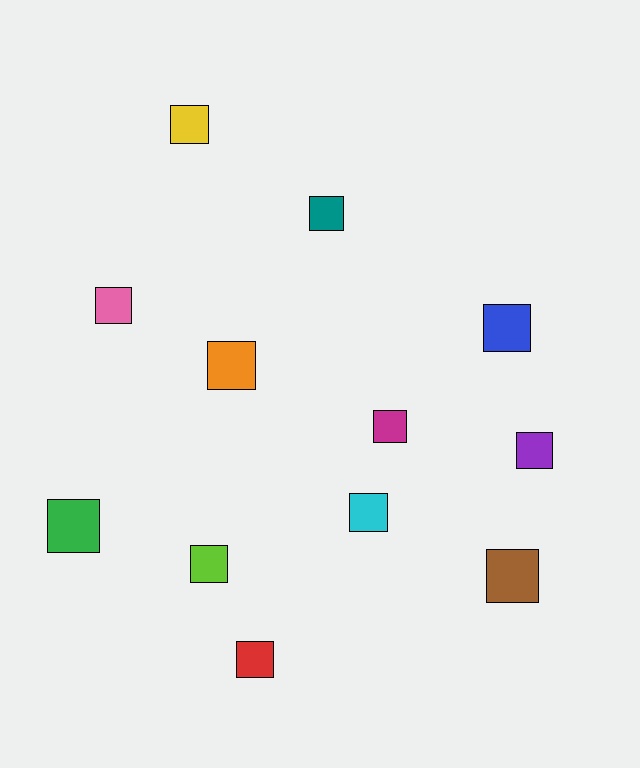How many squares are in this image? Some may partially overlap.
There are 12 squares.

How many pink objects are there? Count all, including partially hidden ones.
There is 1 pink object.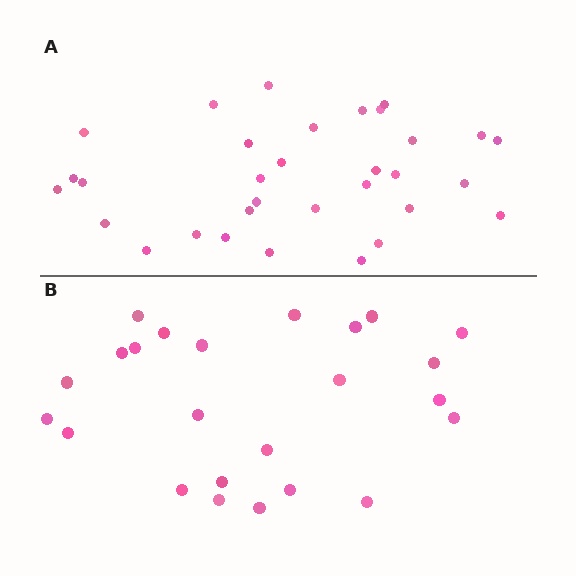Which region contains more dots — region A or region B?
Region A (the top region) has more dots.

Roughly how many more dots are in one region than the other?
Region A has roughly 8 or so more dots than region B.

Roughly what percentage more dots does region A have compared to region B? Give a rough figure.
About 35% more.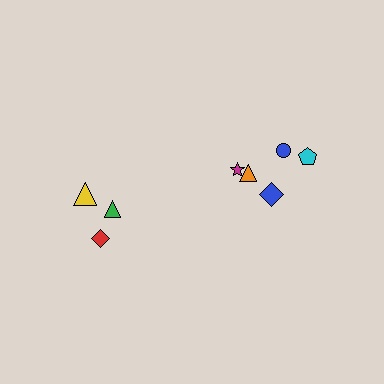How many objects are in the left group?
There are 3 objects.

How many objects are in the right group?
There are 5 objects.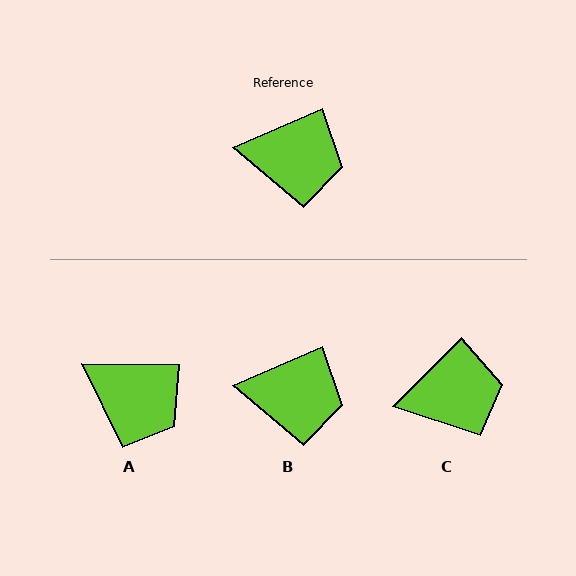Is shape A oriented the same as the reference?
No, it is off by about 24 degrees.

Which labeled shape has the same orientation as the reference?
B.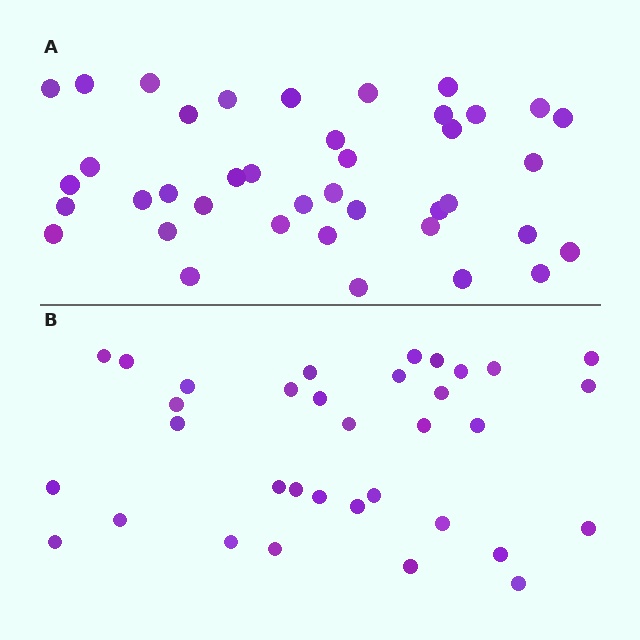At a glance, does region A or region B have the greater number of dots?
Region A (the top region) has more dots.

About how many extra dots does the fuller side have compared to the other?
Region A has about 6 more dots than region B.